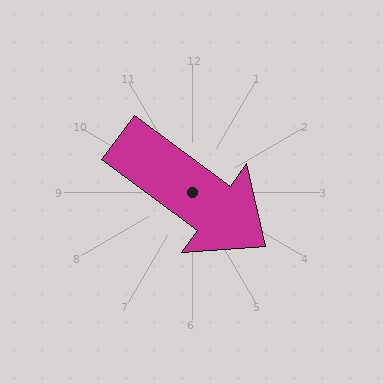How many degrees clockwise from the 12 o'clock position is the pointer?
Approximately 126 degrees.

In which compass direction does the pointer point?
Southeast.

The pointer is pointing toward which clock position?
Roughly 4 o'clock.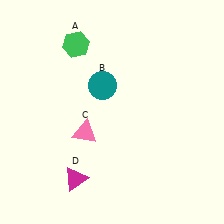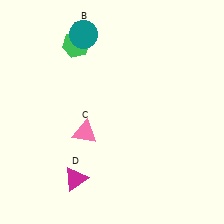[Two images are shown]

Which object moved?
The teal circle (B) moved up.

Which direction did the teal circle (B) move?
The teal circle (B) moved up.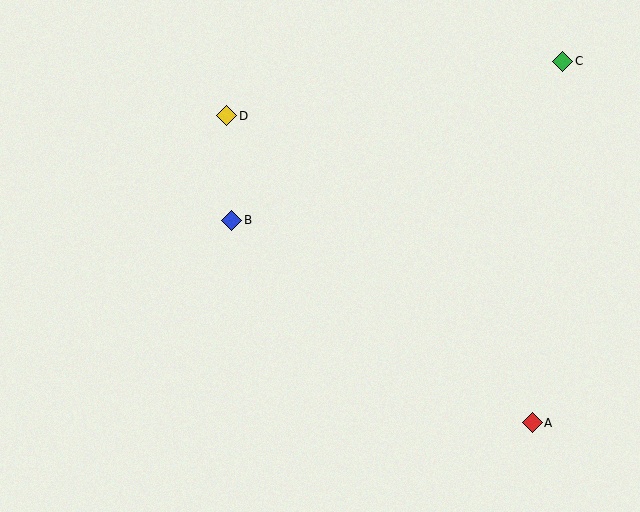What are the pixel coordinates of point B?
Point B is at (232, 220).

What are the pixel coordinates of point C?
Point C is at (562, 61).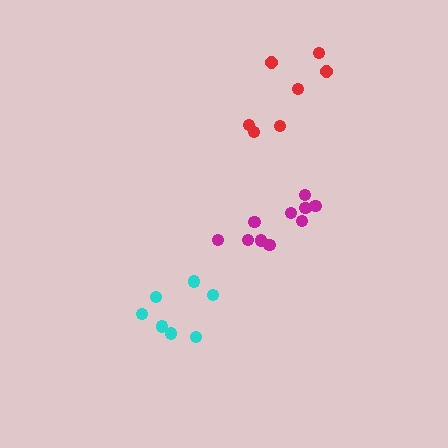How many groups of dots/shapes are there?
There are 3 groups.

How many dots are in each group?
Group 1: 7 dots, Group 2: 7 dots, Group 3: 10 dots (24 total).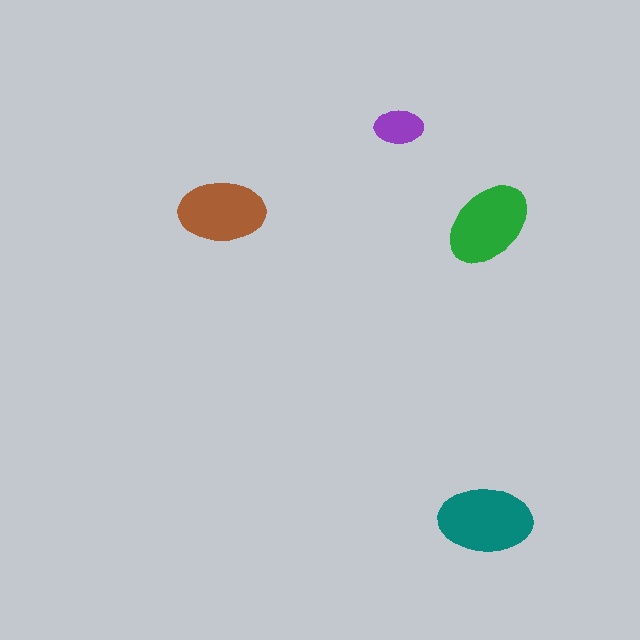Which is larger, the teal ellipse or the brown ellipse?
The teal one.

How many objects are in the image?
There are 4 objects in the image.